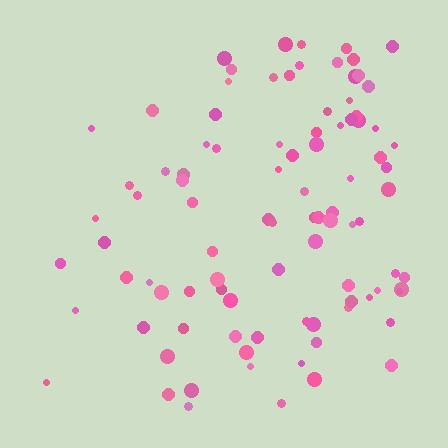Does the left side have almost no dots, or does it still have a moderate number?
Still a moderate number, just noticeably fewer than the right.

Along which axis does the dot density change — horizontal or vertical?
Horizontal.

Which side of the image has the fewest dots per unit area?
The left.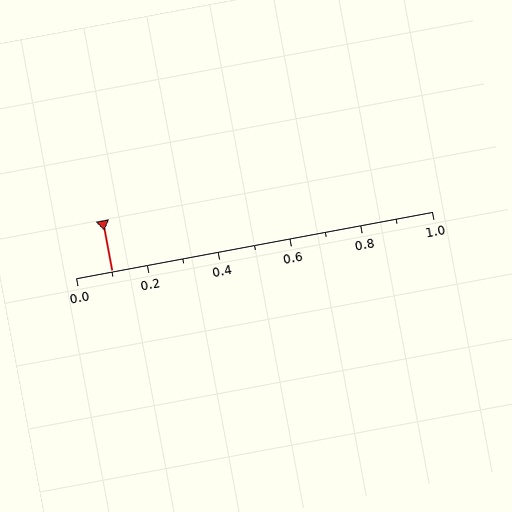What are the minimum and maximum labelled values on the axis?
The axis runs from 0.0 to 1.0.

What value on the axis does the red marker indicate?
The marker indicates approximately 0.1.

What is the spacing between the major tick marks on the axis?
The major ticks are spaced 0.2 apart.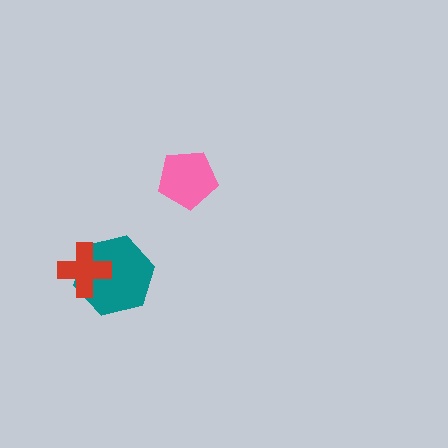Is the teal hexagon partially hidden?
Yes, it is partially covered by another shape.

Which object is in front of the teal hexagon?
The red cross is in front of the teal hexagon.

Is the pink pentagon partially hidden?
No, no other shape covers it.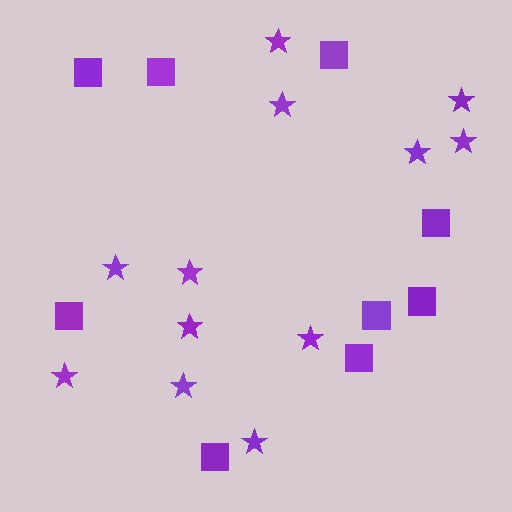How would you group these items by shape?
There are 2 groups: one group of stars (12) and one group of squares (9).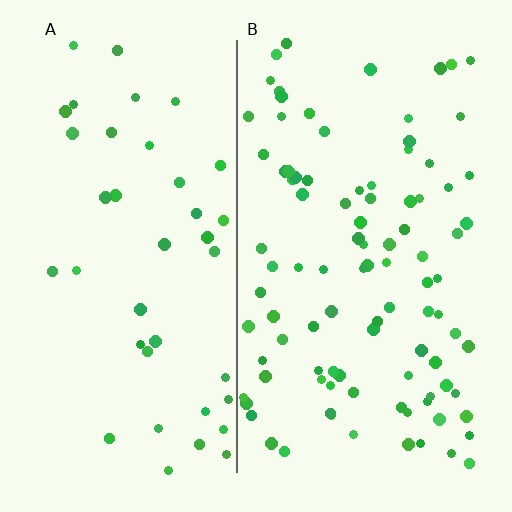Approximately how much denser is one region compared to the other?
Approximately 2.4× — region B over region A.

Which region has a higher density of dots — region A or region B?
B (the right).